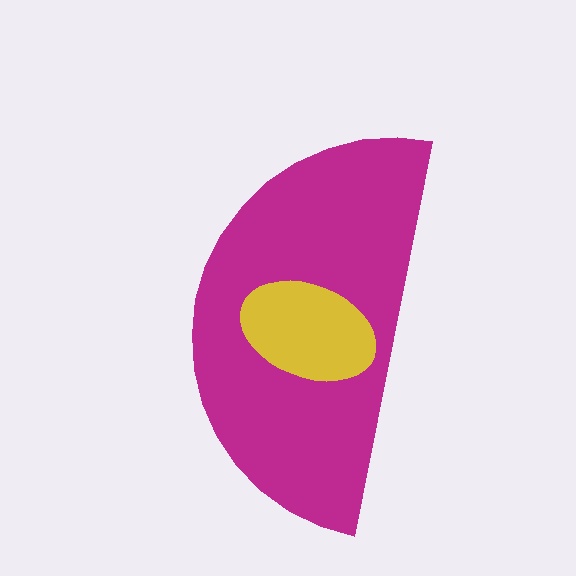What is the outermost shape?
The magenta semicircle.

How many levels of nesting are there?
2.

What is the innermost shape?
The yellow ellipse.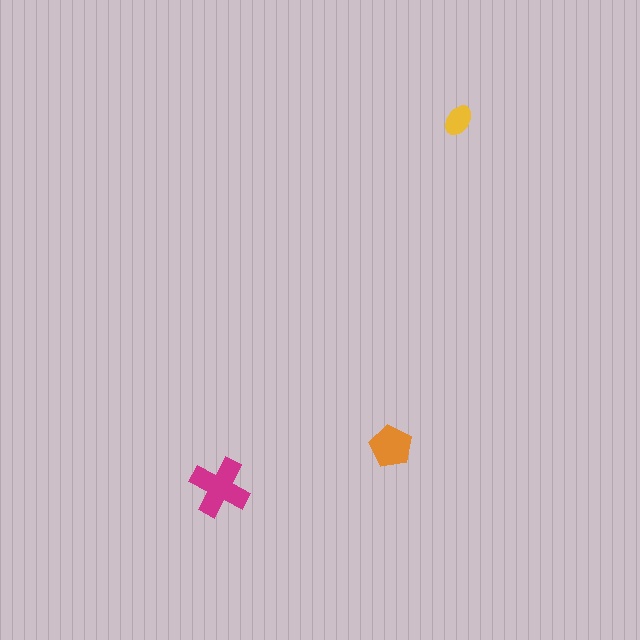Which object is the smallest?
The yellow ellipse.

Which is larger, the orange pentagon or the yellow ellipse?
The orange pentagon.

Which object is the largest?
The magenta cross.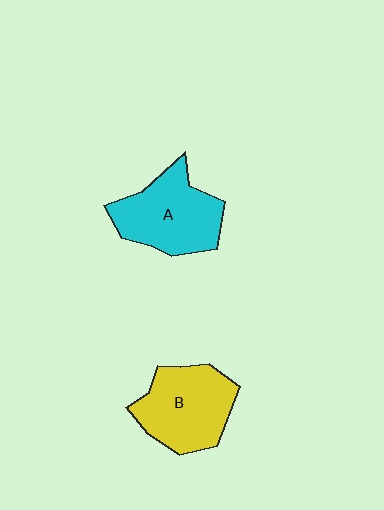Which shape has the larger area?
Shape A (cyan).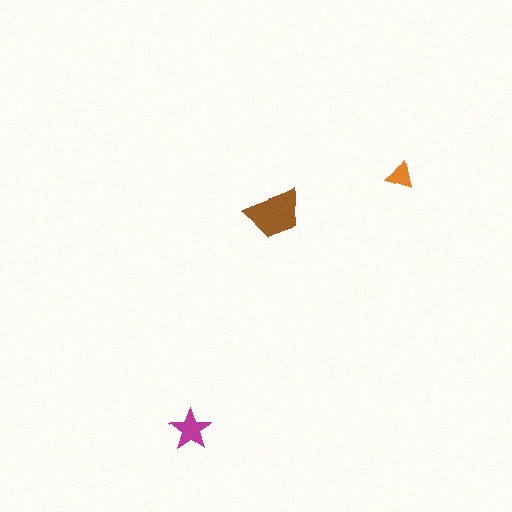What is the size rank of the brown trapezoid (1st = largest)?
1st.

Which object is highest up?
The orange triangle is topmost.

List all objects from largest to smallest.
The brown trapezoid, the magenta star, the orange triangle.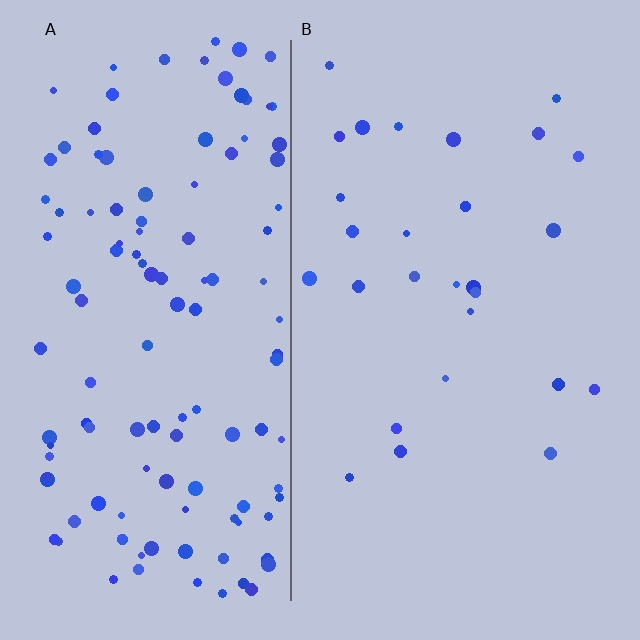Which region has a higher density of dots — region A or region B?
A (the left).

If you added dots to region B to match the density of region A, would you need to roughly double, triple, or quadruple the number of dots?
Approximately quadruple.